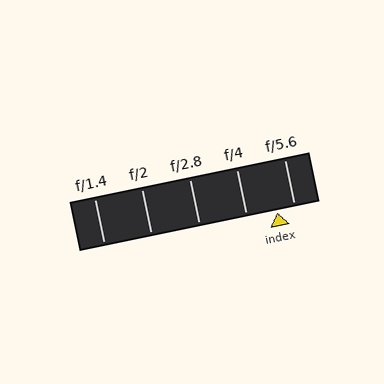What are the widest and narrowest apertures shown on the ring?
The widest aperture shown is f/1.4 and the narrowest is f/5.6.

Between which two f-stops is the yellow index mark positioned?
The index mark is between f/4 and f/5.6.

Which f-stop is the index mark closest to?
The index mark is closest to f/5.6.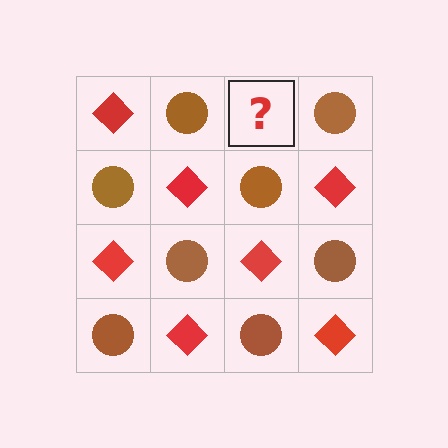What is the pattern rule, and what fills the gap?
The rule is that it alternates red diamond and brown circle in a checkerboard pattern. The gap should be filled with a red diamond.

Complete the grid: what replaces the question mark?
The question mark should be replaced with a red diamond.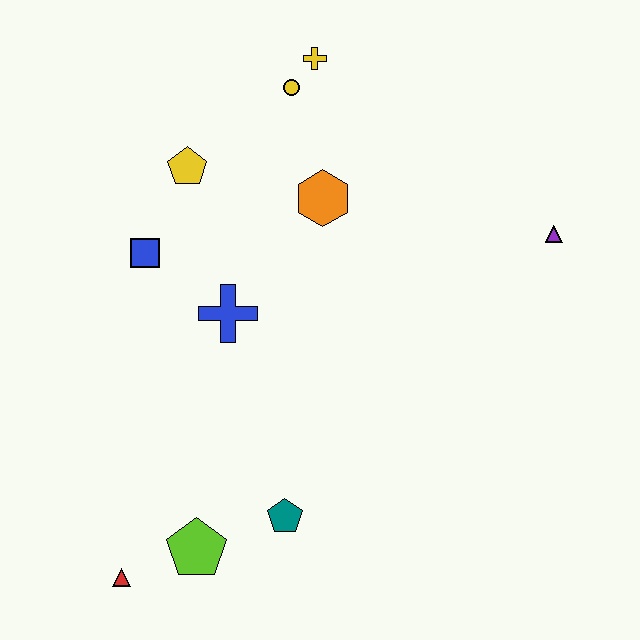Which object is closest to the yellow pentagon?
The blue square is closest to the yellow pentagon.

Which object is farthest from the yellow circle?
The red triangle is farthest from the yellow circle.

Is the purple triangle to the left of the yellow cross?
No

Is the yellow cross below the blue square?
No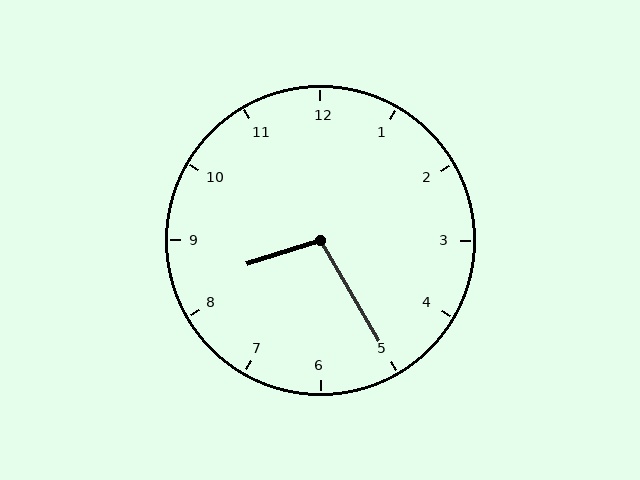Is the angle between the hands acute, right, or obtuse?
It is obtuse.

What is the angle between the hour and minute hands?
Approximately 102 degrees.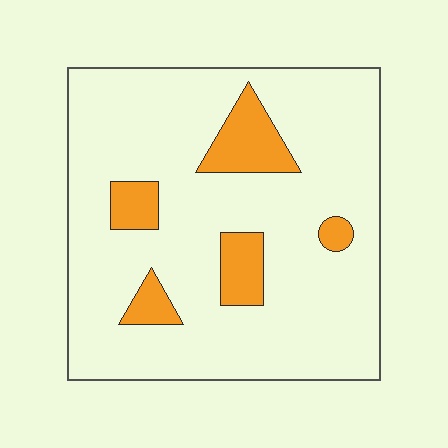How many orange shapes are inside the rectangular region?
5.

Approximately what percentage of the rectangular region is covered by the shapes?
Approximately 15%.